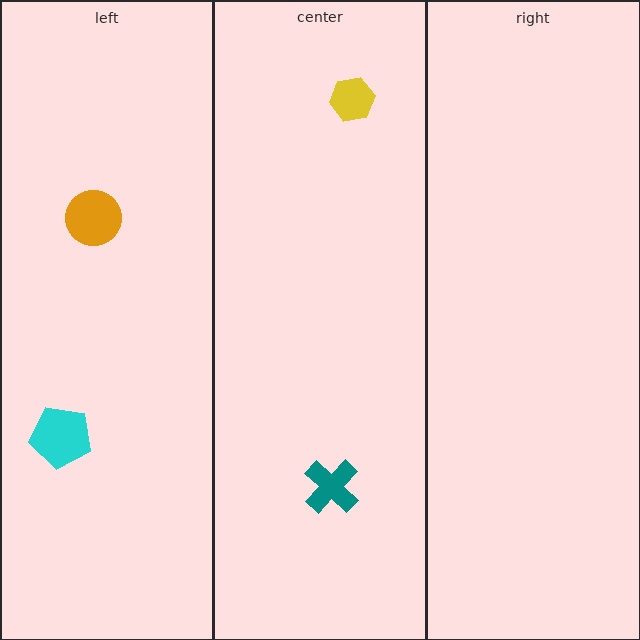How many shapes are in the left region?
2.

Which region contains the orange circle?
The left region.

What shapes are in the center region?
The teal cross, the yellow hexagon.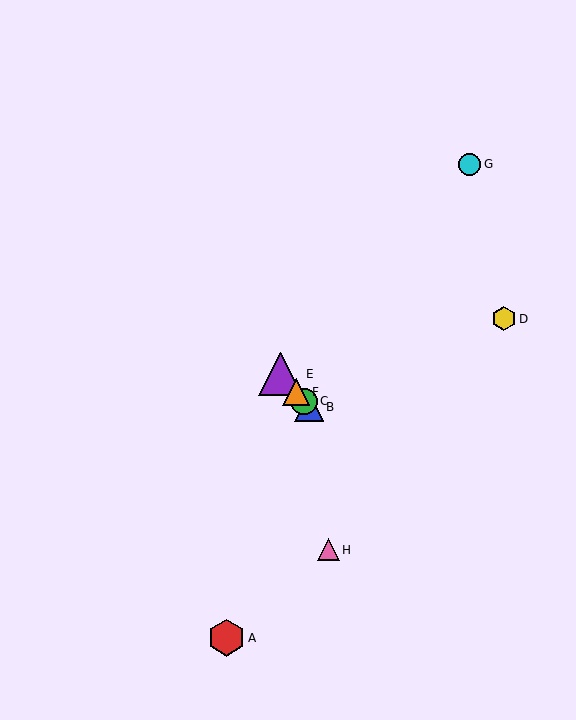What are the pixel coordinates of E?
Object E is at (281, 374).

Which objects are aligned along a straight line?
Objects B, C, E, F are aligned along a straight line.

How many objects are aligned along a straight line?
4 objects (B, C, E, F) are aligned along a straight line.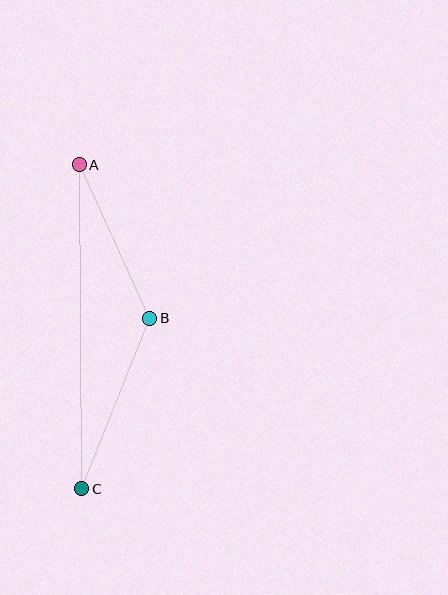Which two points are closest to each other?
Points A and B are closest to each other.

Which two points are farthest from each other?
Points A and C are farthest from each other.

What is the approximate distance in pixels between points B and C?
The distance between B and C is approximately 184 pixels.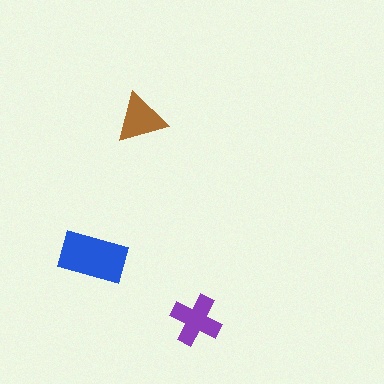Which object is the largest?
The blue rectangle.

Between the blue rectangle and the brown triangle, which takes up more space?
The blue rectangle.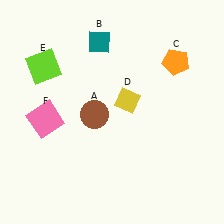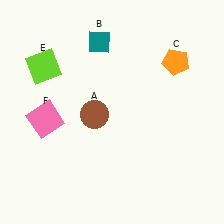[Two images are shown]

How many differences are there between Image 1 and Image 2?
There is 1 difference between the two images.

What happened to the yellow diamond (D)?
The yellow diamond (D) was removed in Image 2. It was in the top-right area of Image 1.